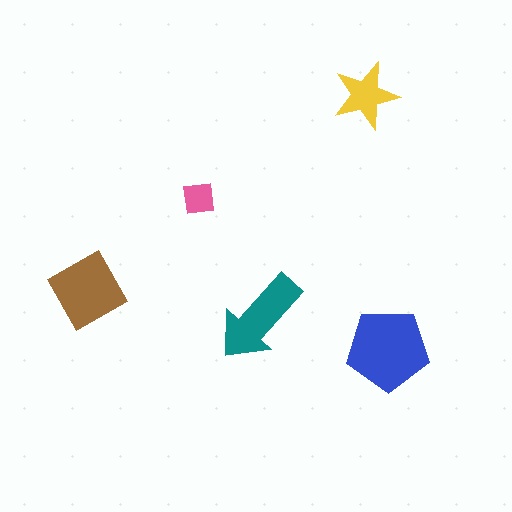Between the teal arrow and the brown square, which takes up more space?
The brown square.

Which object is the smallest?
The pink square.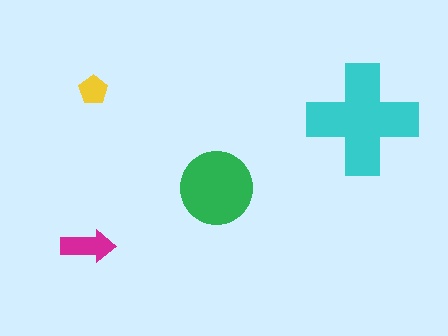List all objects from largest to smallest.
The cyan cross, the green circle, the magenta arrow, the yellow pentagon.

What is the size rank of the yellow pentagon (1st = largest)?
4th.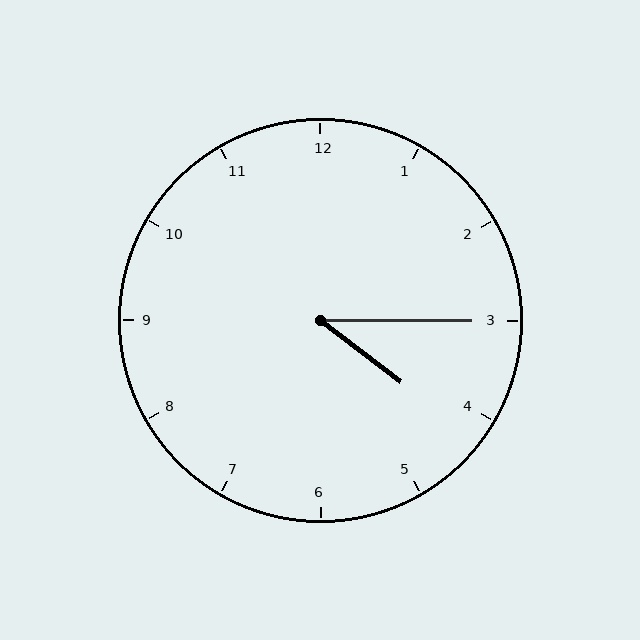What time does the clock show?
4:15.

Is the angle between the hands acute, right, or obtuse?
It is acute.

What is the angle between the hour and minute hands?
Approximately 38 degrees.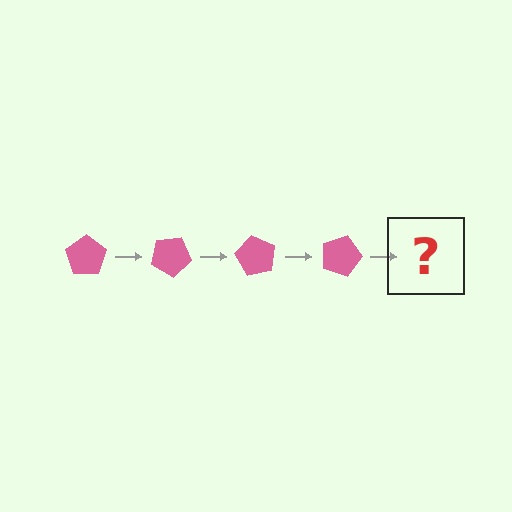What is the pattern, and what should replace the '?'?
The pattern is that the pentagon rotates 30 degrees each step. The '?' should be a pink pentagon rotated 120 degrees.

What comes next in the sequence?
The next element should be a pink pentagon rotated 120 degrees.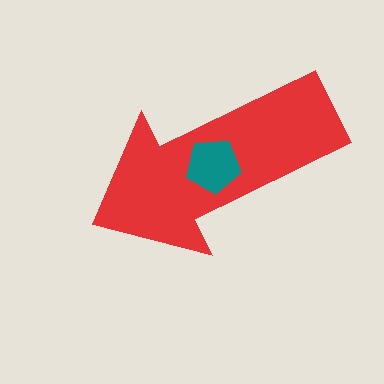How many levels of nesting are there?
2.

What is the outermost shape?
The red arrow.